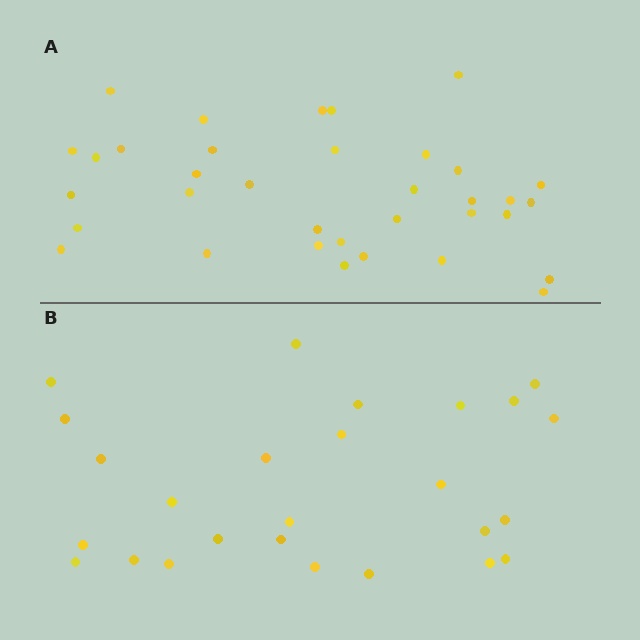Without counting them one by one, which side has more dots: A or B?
Region A (the top region) has more dots.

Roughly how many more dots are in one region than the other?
Region A has roughly 8 or so more dots than region B.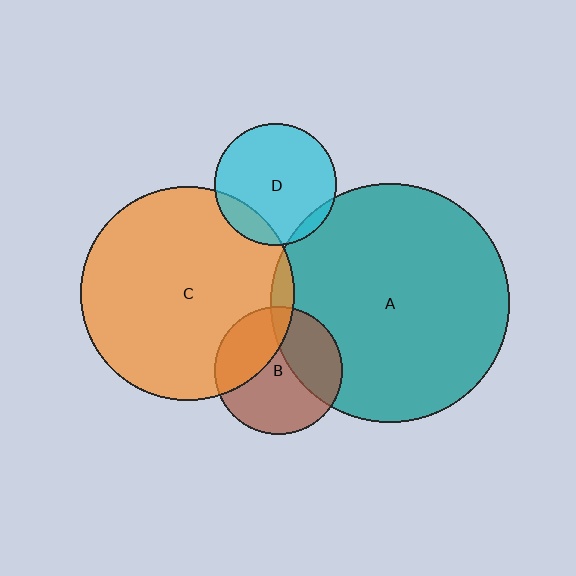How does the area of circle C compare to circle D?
Approximately 3.1 times.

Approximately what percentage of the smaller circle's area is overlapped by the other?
Approximately 35%.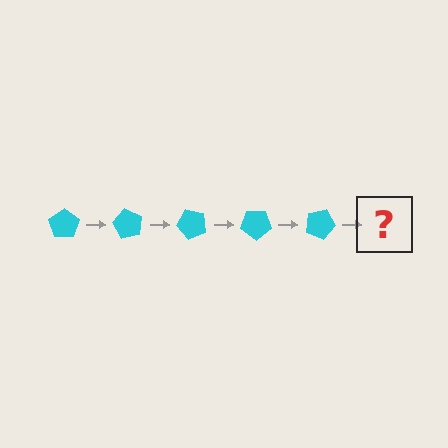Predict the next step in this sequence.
The next step is a cyan pentagon rotated 300 degrees.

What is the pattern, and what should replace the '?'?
The pattern is that the pentagon rotates 60 degrees each step. The '?' should be a cyan pentagon rotated 300 degrees.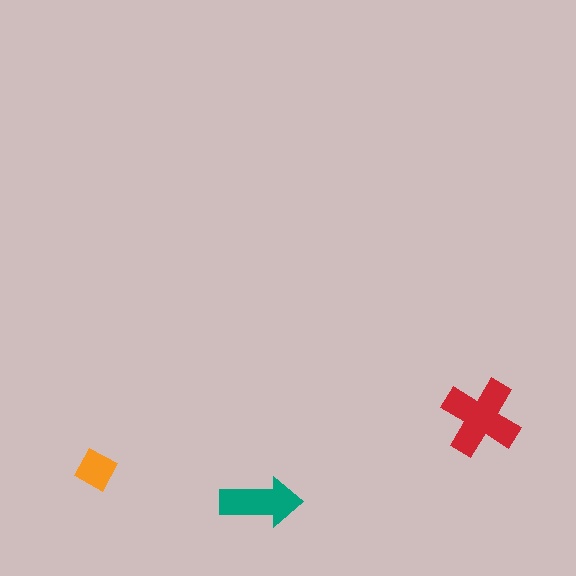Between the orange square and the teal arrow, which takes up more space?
The teal arrow.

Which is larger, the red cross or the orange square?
The red cross.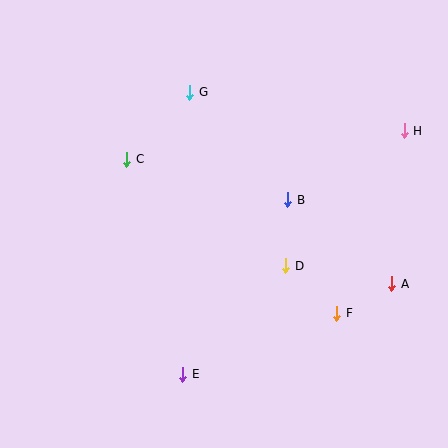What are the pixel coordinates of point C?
Point C is at (127, 159).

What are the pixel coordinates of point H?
Point H is at (404, 131).